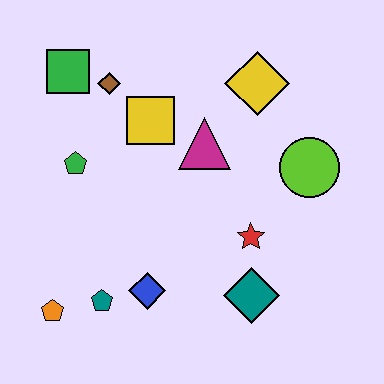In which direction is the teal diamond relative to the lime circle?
The teal diamond is below the lime circle.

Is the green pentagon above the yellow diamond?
No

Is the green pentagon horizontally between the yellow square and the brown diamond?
No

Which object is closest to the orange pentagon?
The teal pentagon is closest to the orange pentagon.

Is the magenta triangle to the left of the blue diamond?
No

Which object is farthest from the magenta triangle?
The orange pentagon is farthest from the magenta triangle.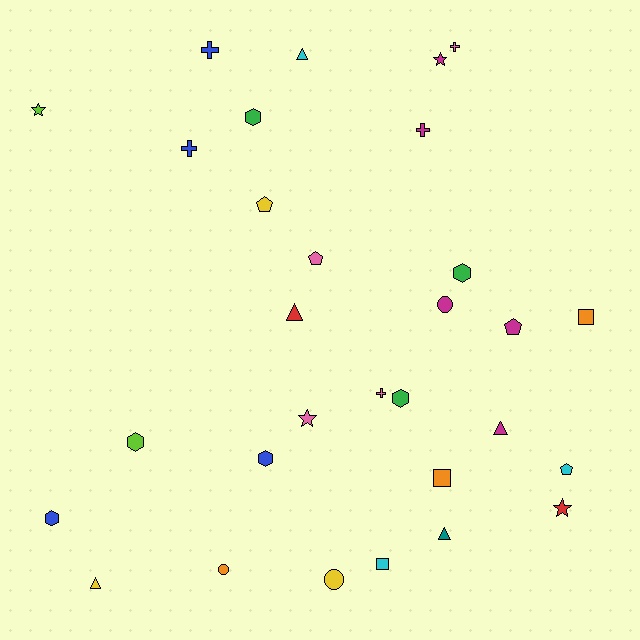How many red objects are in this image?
There are 2 red objects.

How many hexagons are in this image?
There are 6 hexagons.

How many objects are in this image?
There are 30 objects.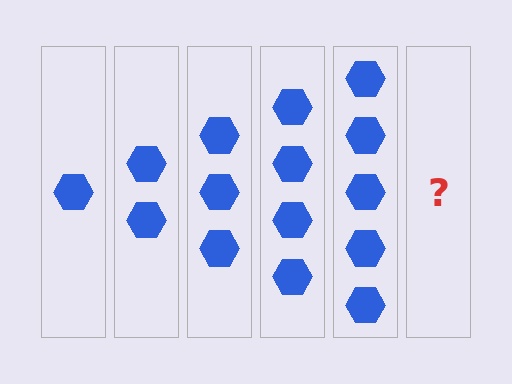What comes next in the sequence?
The next element should be 6 hexagons.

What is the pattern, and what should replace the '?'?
The pattern is that each step adds one more hexagon. The '?' should be 6 hexagons.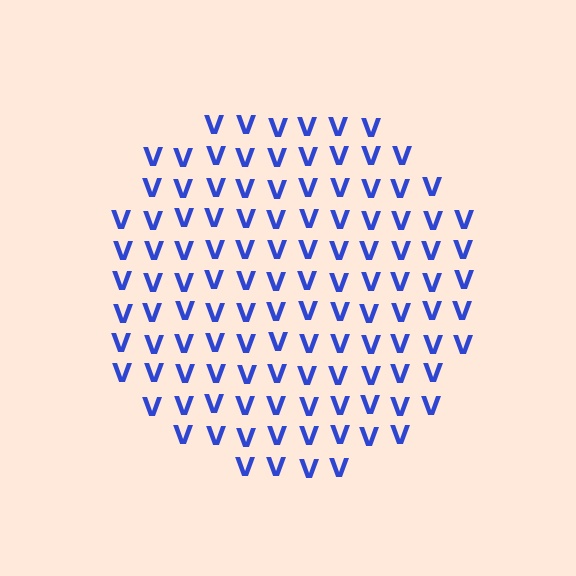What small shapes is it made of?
It is made of small letter V's.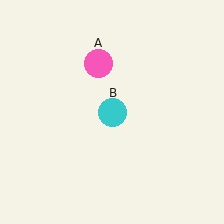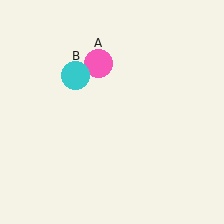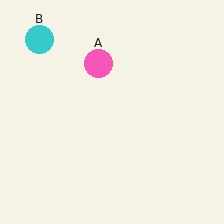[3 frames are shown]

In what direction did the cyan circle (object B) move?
The cyan circle (object B) moved up and to the left.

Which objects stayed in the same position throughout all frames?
Pink circle (object A) remained stationary.